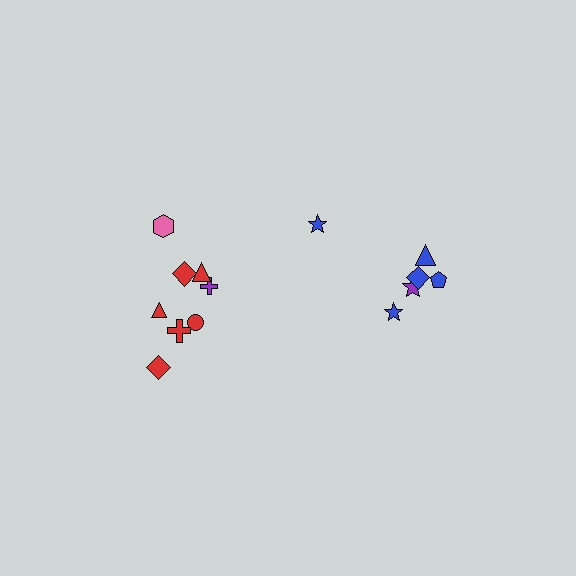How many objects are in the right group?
There are 6 objects.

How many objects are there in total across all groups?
There are 14 objects.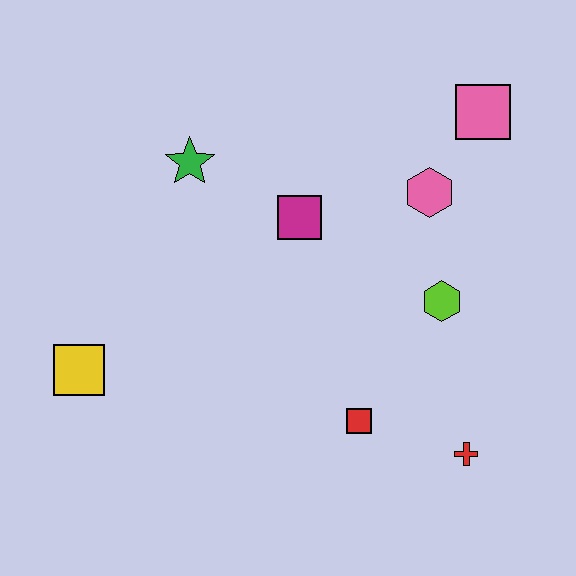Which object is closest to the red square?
The red cross is closest to the red square.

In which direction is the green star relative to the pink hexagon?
The green star is to the left of the pink hexagon.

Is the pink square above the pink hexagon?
Yes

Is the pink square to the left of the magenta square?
No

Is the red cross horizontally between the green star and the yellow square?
No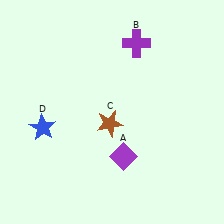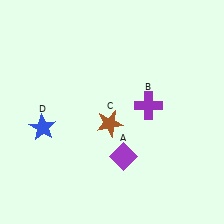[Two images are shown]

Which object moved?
The purple cross (B) moved down.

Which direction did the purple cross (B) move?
The purple cross (B) moved down.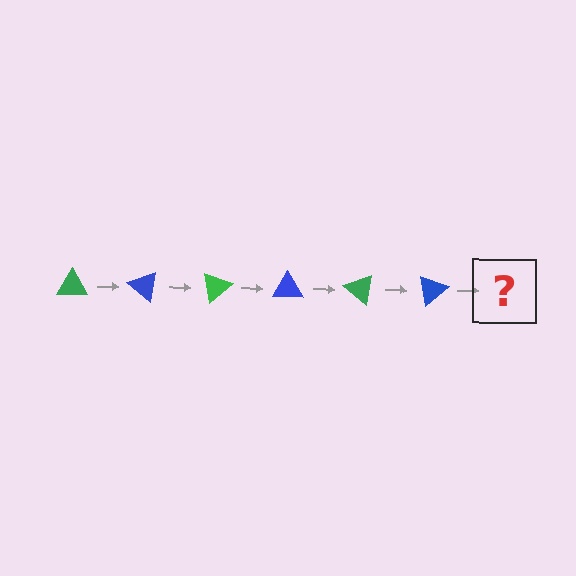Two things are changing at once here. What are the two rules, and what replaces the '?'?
The two rules are that it rotates 40 degrees each step and the color cycles through green and blue. The '?' should be a green triangle, rotated 240 degrees from the start.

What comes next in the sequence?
The next element should be a green triangle, rotated 240 degrees from the start.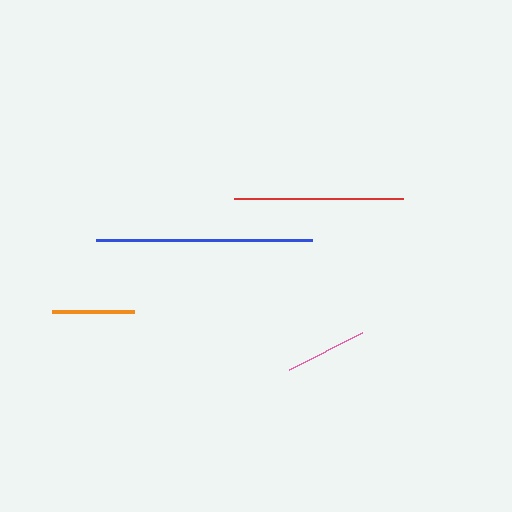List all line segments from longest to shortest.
From longest to shortest: blue, red, orange, pink.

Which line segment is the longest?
The blue line is the longest at approximately 215 pixels.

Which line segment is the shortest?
The pink line is the shortest at approximately 82 pixels.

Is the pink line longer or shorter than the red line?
The red line is longer than the pink line.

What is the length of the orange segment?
The orange segment is approximately 82 pixels long.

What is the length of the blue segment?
The blue segment is approximately 215 pixels long.